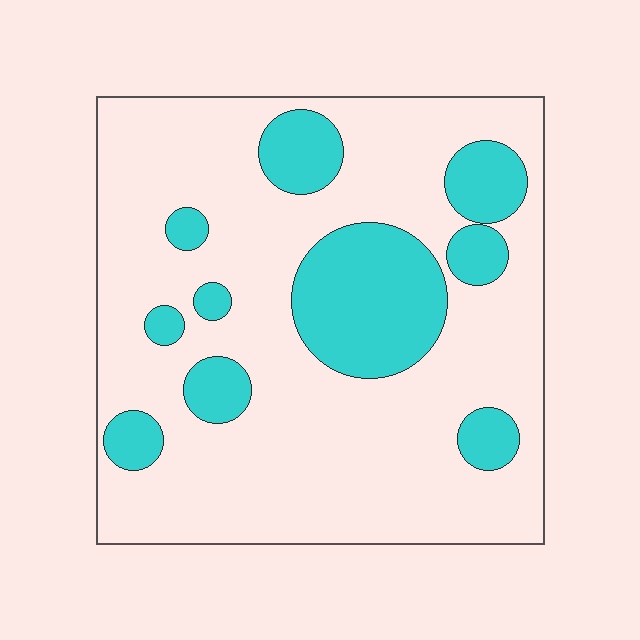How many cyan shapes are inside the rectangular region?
10.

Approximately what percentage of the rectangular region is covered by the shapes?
Approximately 25%.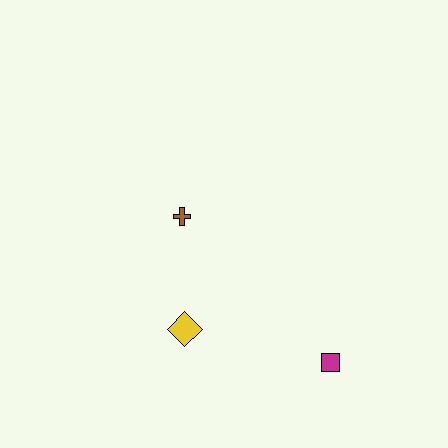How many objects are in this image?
There are 3 objects.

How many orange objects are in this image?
There are no orange objects.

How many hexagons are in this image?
There are no hexagons.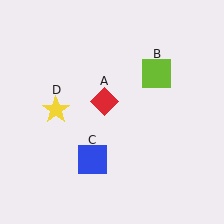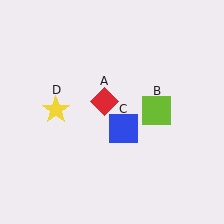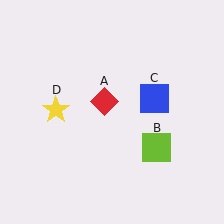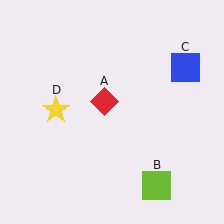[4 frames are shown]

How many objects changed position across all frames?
2 objects changed position: lime square (object B), blue square (object C).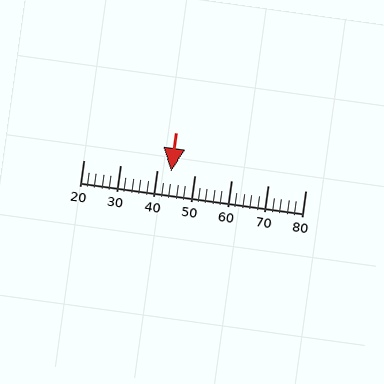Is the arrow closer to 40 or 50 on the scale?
The arrow is closer to 40.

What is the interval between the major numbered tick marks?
The major tick marks are spaced 10 units apart.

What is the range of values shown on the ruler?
The ruler shows values from 20 to 80.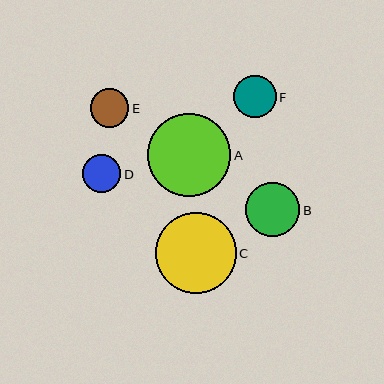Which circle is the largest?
Circle A is the largest with a size of approximately 84 pixels.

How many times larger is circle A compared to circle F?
Circle A is approximately 2.0 times the size of circle F.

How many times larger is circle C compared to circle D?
Circle C is approximately 2.1 times the size of circle D.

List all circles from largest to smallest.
From largest to smallest: A, C, B, F, E, D.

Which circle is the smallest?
Circle D is the smallest with a size of approximately 38 pixels.